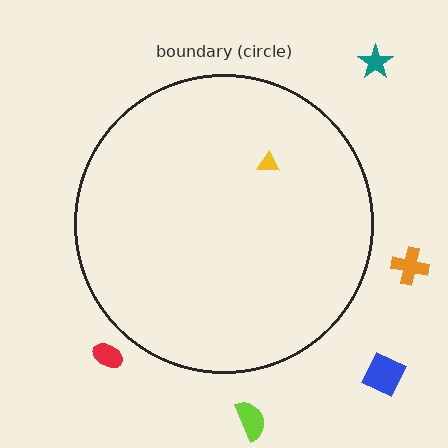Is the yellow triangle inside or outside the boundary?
Inside.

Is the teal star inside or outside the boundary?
Outside.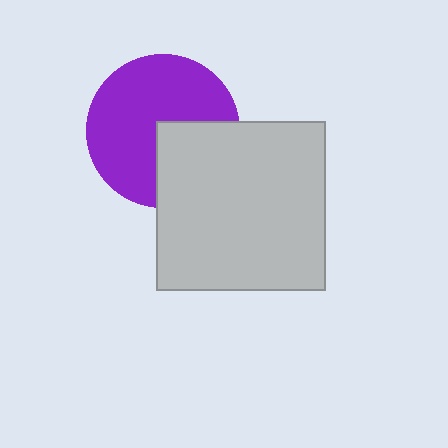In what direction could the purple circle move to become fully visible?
The purple circle could move toward the upper-left. That would shift it out from behind the light gray square entirely.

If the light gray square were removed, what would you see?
You would see the complete purple circle.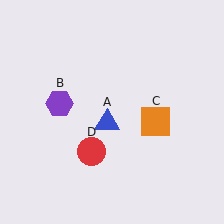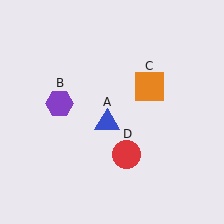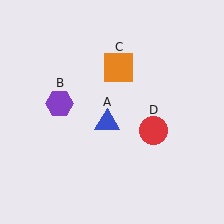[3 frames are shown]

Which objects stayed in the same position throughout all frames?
Blue triangle (object A) and purple hexagon (object B) remained stationary.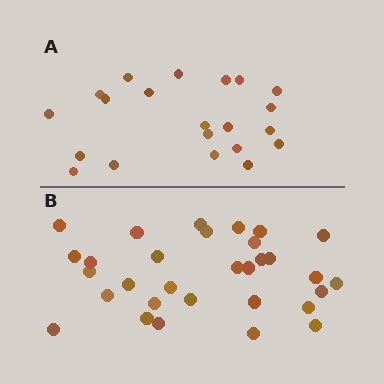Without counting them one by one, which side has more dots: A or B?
Region B (the bottom region) has more dots.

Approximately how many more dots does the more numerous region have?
Region B has roughly 10 or so more dots than region A.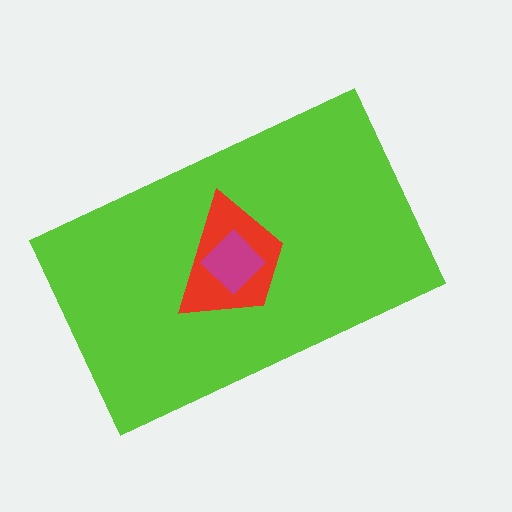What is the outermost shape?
The lime rectangle.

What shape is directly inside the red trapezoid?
The magenta diamond.